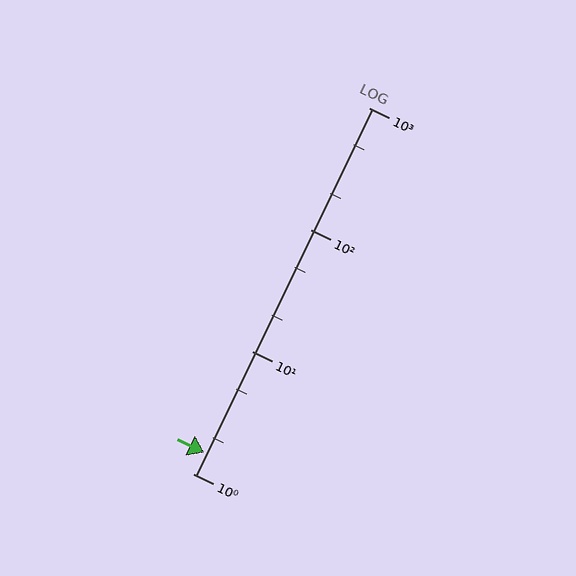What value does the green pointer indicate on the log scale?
The pointer indicates approximately 1.5.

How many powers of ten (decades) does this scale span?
The scale spans 3 decades, from 1 to 1000.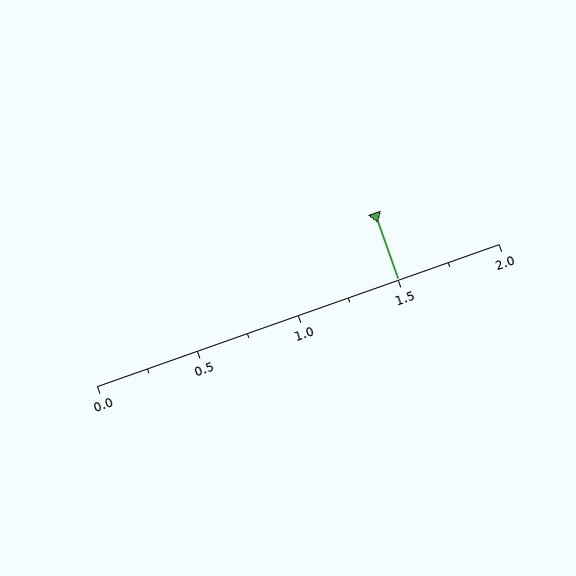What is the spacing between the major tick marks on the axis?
The major ticks are spaced 0.5 apart.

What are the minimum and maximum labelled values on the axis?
The axis runs from 0.0 to 2.0.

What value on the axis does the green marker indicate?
The marker indicates approximately 1.5.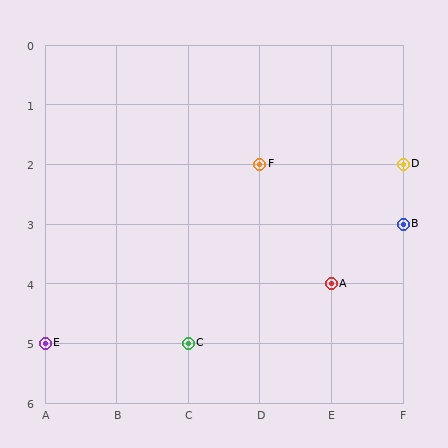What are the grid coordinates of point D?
Point D is at grid coordinates (F, 2).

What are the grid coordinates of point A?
Point A is at grid coordinates (E, 4).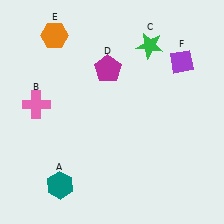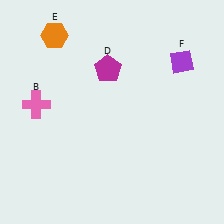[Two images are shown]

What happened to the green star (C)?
The green star (C) was removed in Image 2. It was in the top-right area of Image 1.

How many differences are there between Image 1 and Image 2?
There are 2 differences between the two images.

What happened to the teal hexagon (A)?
The teal hexagon (A) was removed in Image 2. It was in the bottom-left area of Image 1.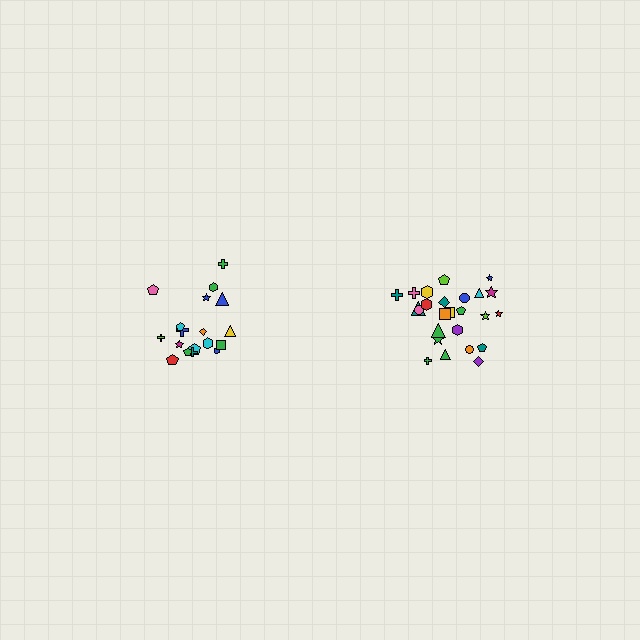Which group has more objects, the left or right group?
The right group.